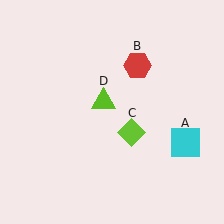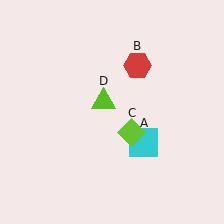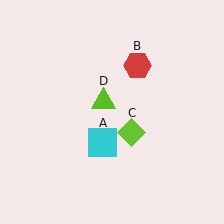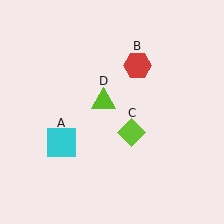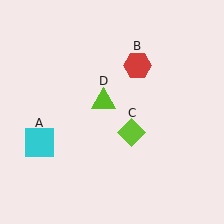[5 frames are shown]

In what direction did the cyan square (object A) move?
The cyan square (object A) moved left.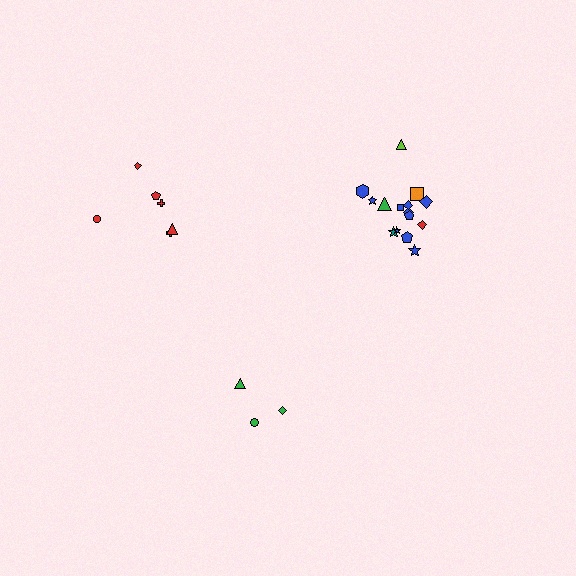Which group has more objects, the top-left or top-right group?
The top-right group.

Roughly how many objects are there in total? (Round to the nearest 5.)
Roughly 25 objects in total.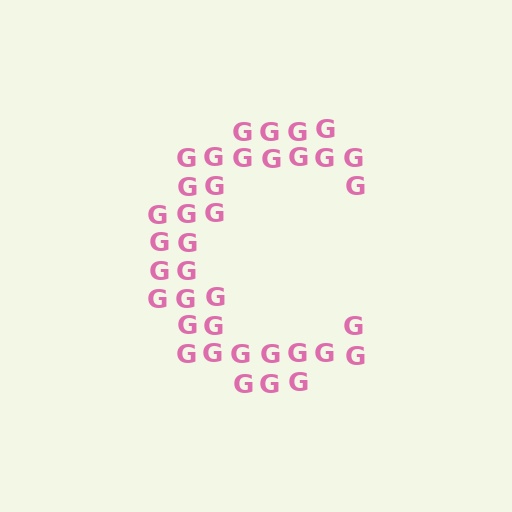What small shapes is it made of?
It is made of small letter G's.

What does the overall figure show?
The overall figure shows the letter C.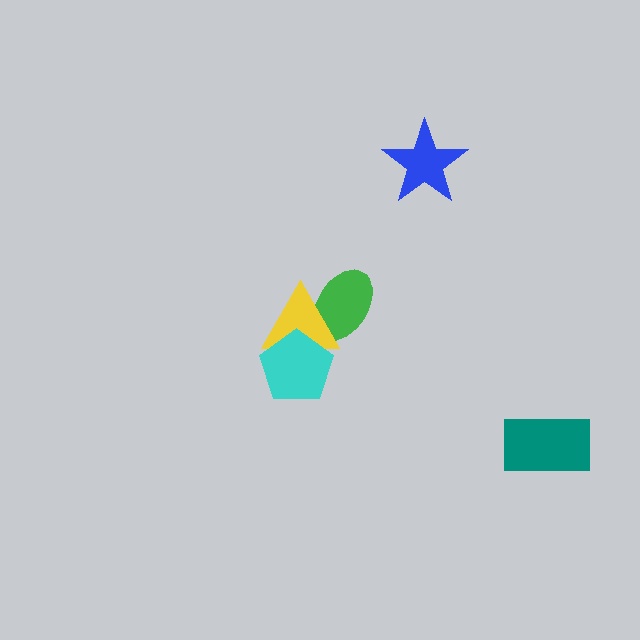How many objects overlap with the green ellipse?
1 object overlaps with the green ellipse.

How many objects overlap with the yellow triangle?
2 objects overlap with the yellow triangle.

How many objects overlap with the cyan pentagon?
1 object overlaps with the cyan pentagon.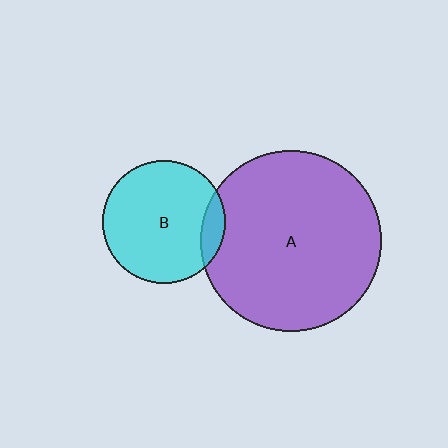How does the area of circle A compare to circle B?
Approximately 2.2 times.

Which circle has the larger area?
Circle A (purple).